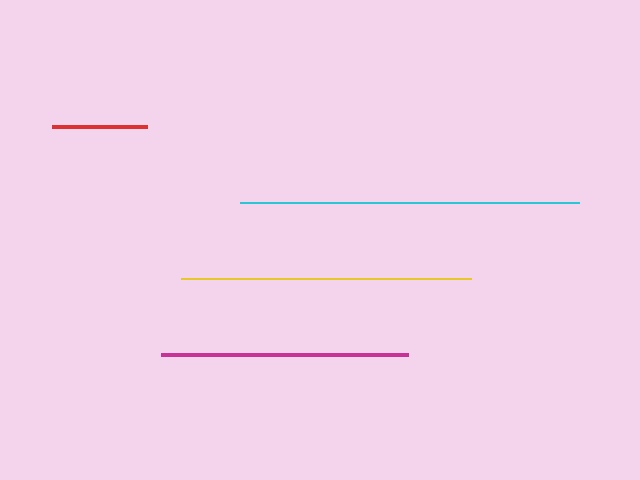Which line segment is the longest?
The cyan line is the longest at approximately 340 pixels.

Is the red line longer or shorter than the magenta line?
The magenta line is longer than the red line.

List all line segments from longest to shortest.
From longest to shortest: cyan, yellow, magenta, red.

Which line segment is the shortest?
The red line is the shortest at approximately 94 pixels.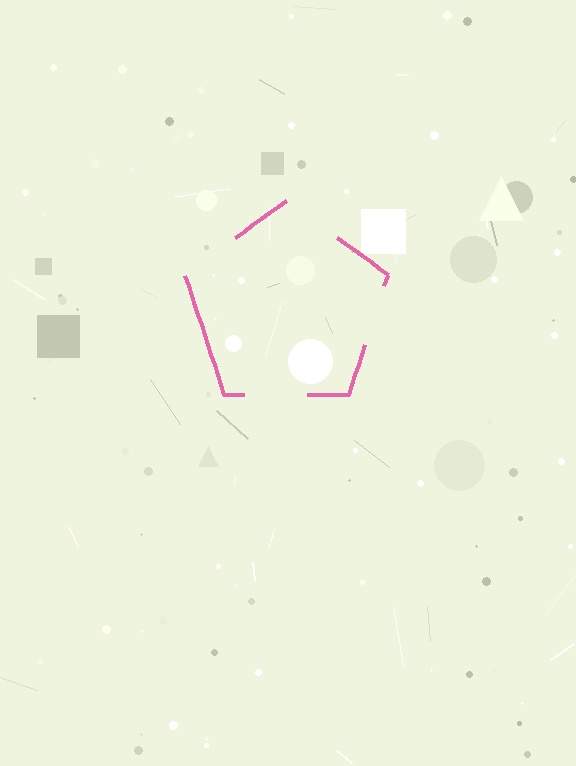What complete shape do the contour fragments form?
The contour fragments form a pentagon.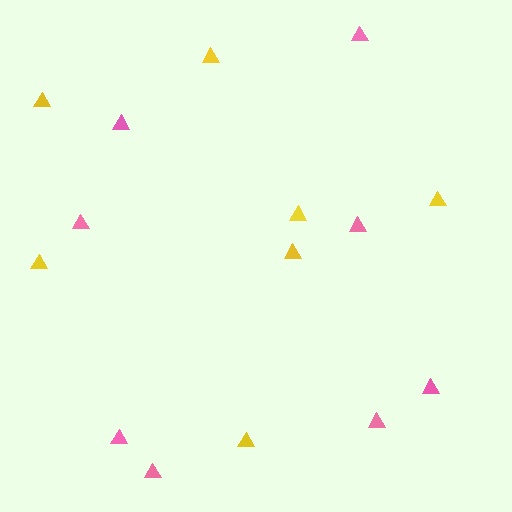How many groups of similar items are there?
There are 2 groups: one group of pink triangles (8) and one group of yellow triangles (7).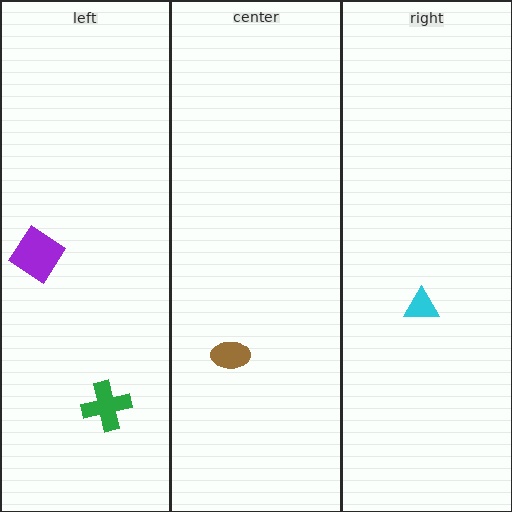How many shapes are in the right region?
1.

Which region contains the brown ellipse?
The center region.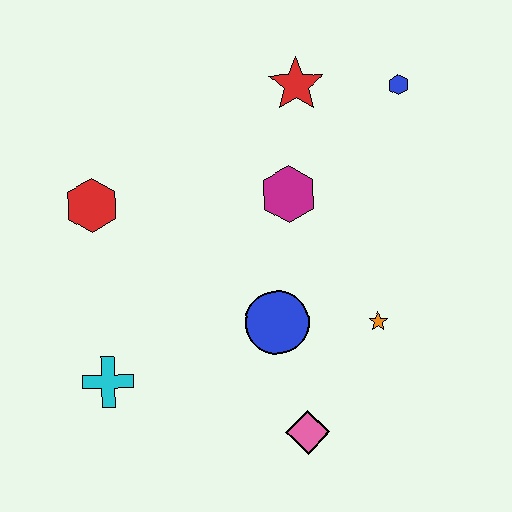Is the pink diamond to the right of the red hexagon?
Yes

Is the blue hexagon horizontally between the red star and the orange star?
No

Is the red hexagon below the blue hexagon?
Yes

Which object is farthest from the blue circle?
The blue hexagon is farthest from the blue circle.